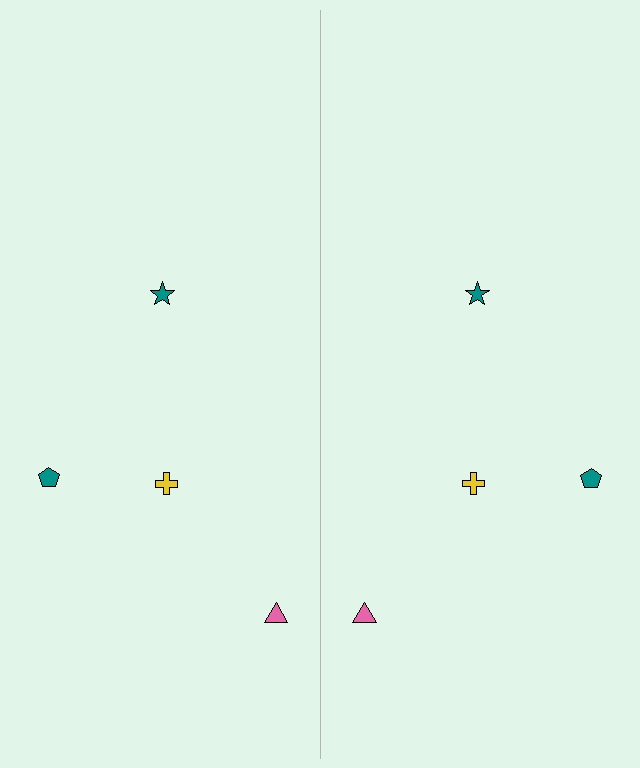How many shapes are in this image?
There are 8 shapes in this image.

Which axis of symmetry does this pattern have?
The pattern has a vertical axis of symmetry running through the center of the image.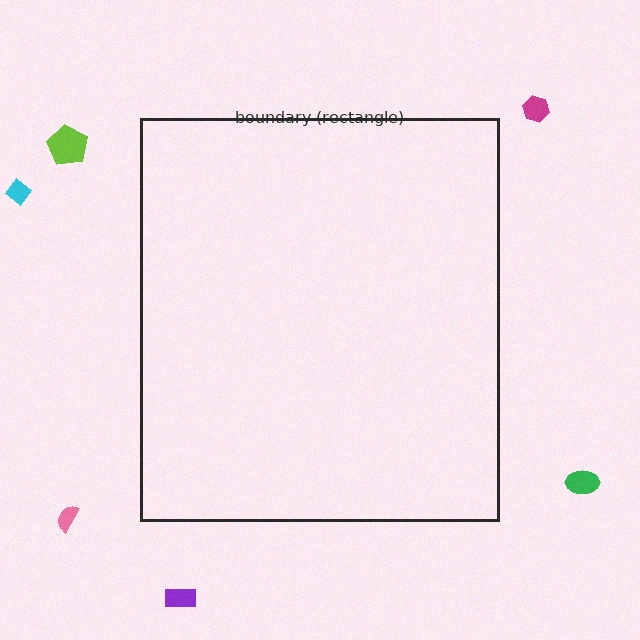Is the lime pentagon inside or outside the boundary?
Outside.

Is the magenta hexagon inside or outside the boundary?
Outside.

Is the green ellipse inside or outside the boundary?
Outside.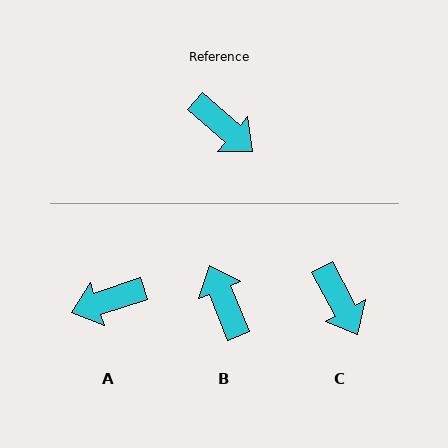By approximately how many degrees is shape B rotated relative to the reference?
Approximately 154 degrees counter-clockwise.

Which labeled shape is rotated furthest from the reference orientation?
B, about 154 degrees away.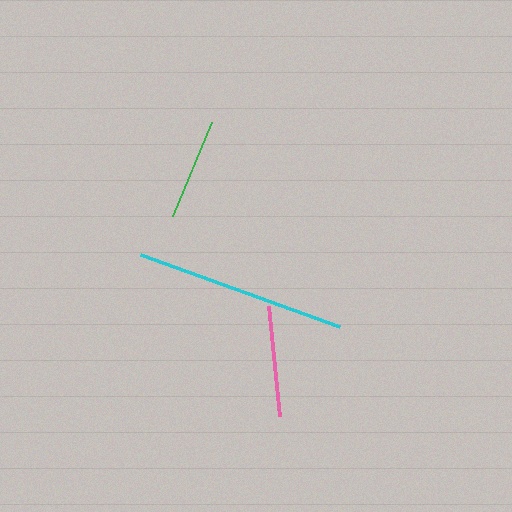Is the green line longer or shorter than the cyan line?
The cyan line is longer than the green line.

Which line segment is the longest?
The cyan line is the longest at approximately 212 pixels.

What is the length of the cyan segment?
The cyan segment is approximately 212 pixels long.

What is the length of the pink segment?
The pink segment is approximately 111 pixels long.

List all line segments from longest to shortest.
From longest to shortest: cyan, pink, green.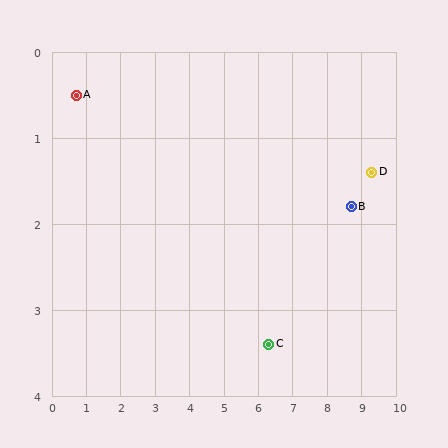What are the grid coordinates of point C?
Point C is at approximately (6.3, 3.4).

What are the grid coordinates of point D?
Point D is at approximately (9.3, 1.4).